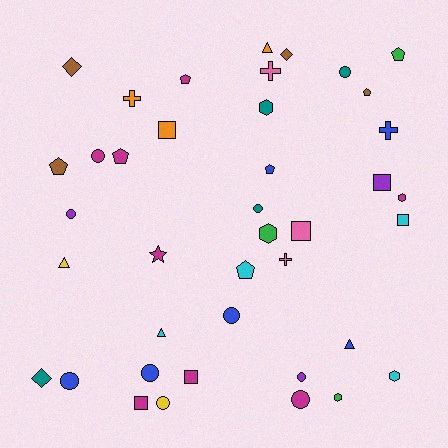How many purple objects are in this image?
There are 3 purple objects.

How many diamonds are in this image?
There are 3 diamonds.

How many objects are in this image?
There are 40 objects.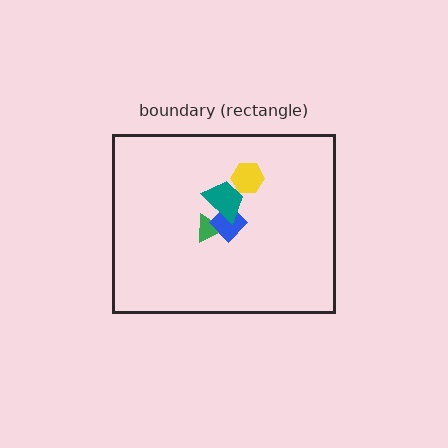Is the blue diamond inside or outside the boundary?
Inside.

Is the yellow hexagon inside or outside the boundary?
Inside.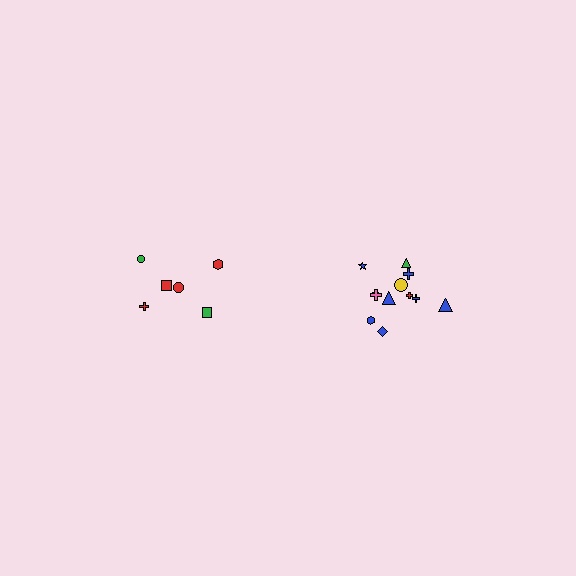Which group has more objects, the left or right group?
The right group.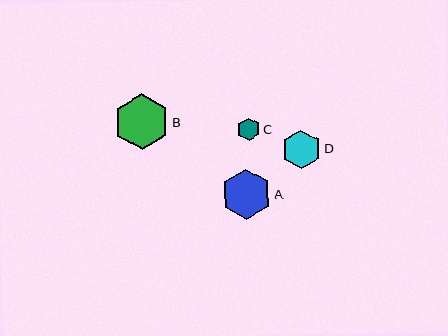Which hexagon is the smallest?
Hexagon C is the smallest with a size of approximately 22 pixels.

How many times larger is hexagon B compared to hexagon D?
Hexagon B is approximately 1.4 times the size of hexagon D.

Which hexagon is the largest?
Hexagon B is the largest with a size of approximately 55 pixels.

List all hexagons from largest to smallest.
From largest to smallest: B, A, D, C.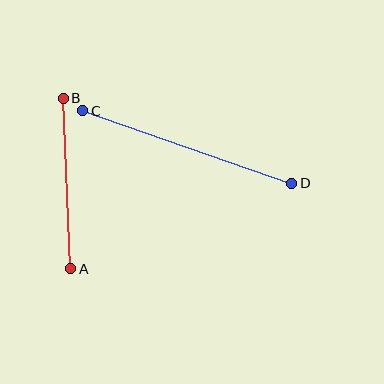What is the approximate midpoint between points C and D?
The midpoint is at approximately (187, 147) pixels.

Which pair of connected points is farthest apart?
Points C and D are farthest apart.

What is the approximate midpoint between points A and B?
The midpoint is at approximately (67, 183) pixels.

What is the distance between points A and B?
The distance is approximately 171 pixels.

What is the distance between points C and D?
The distance is approximately 221 pixels.